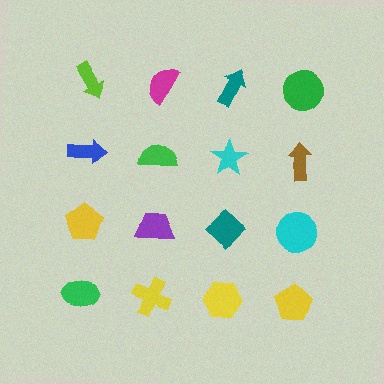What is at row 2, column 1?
A blue arrow.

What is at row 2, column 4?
A brown arrow.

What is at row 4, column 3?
A yellow hexagon.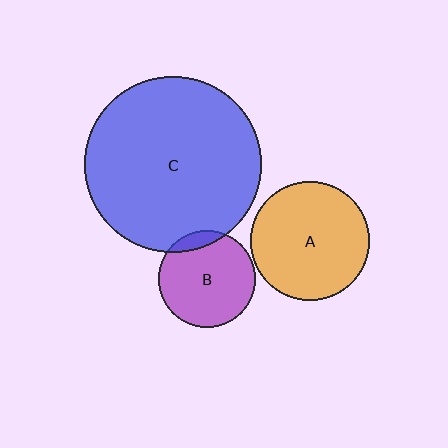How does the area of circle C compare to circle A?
Approximately 2.2 times.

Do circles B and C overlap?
Yes.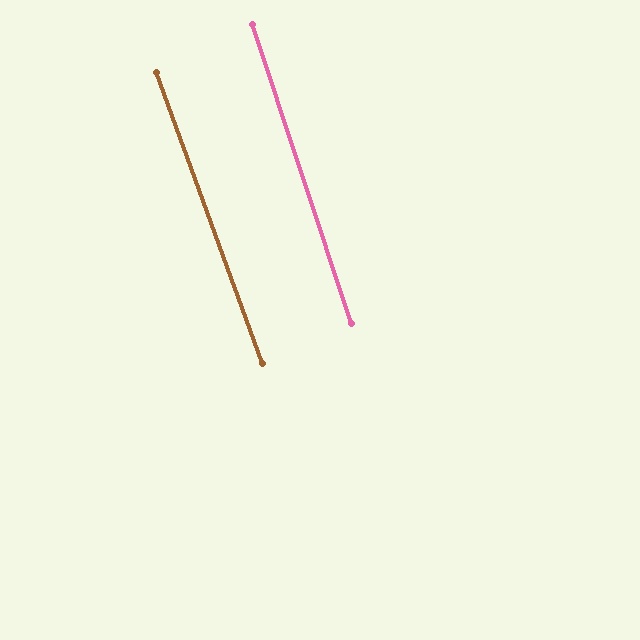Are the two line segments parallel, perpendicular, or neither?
Parallel — their directions differ by only 1.8°.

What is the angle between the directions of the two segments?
Approximately 2 degrees.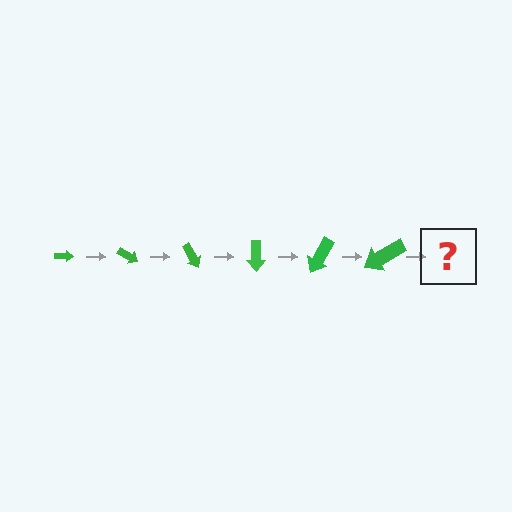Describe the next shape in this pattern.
It should be an arrow, larger than the previous one and rotated 180 degrees from the start.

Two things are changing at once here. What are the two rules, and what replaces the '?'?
The two rules are that the arrow grows larger each step and it rotates 30 degrees each step. The '?' should be an arrow, larger than the previous one and rotated 180 degrees from the start.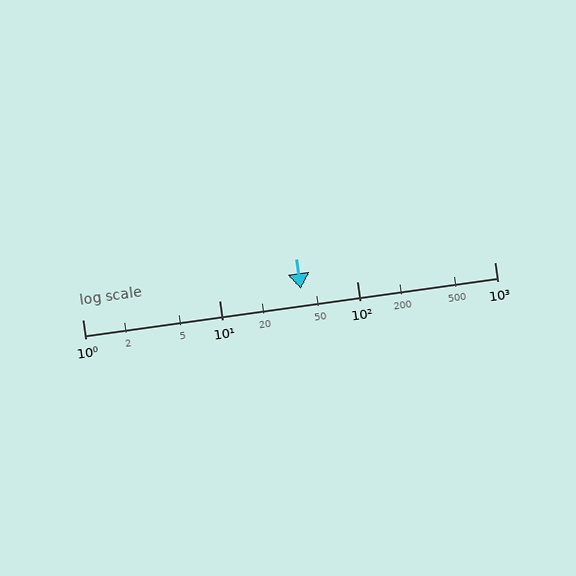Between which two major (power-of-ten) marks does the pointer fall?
The pointer is between 10 and 100.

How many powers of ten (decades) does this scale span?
The scale spans 3 decades, from 1 to 1000.